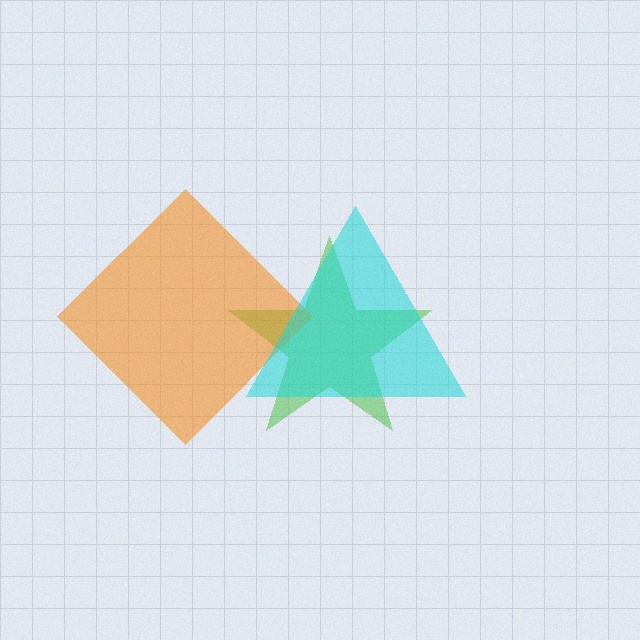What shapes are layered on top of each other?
The layered shapes are: a green star, an orange diamond, a cyan triangle.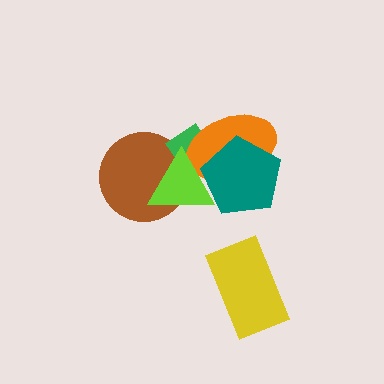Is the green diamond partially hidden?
Yes, it is partially covered by another shape.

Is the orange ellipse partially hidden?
Yes, it is partially covered by another shape.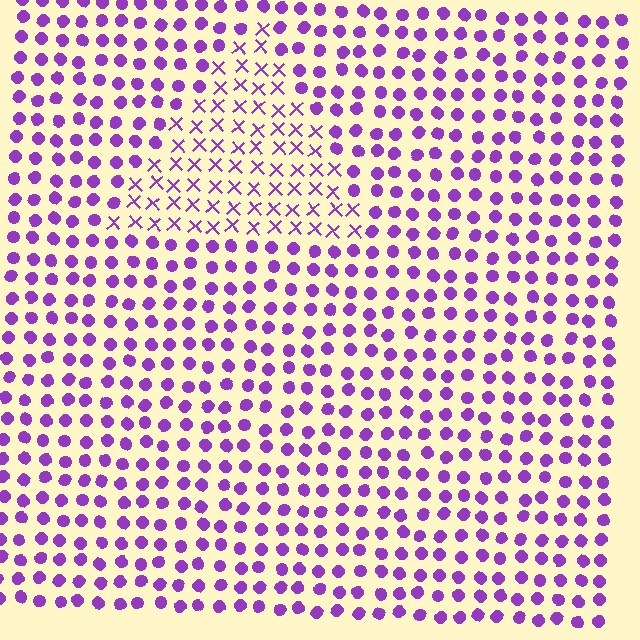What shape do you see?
I see a triangle.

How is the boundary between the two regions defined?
The boundary is defined by a change in element shape: X marks inside vs. circles outside. All elements share the same color and spacing.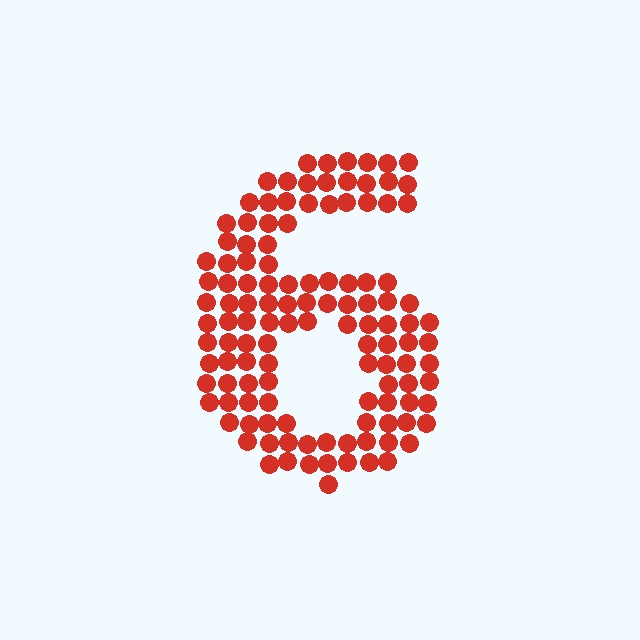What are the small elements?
The small elements are circles.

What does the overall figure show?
The overall figure shows the digit 6.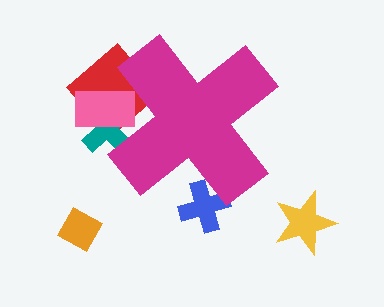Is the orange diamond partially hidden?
No, the orange diamond is fully visible.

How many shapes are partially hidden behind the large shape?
4 shapes are partially hidden.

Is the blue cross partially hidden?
Yes, the blue cross is partially hidden behind the magenta cross.